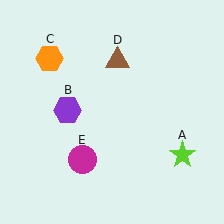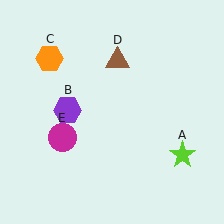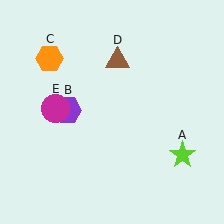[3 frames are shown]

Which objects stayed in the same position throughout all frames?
Lime star (object A) and purple hexagon (object B) and orange hexagon (object C) and brown triangle (object D) remained stationary.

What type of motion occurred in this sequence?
The magenta circle (object E) rotated clockwise around the center of the scene.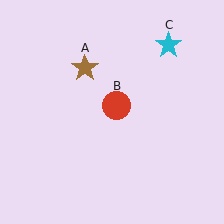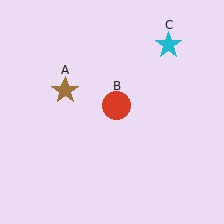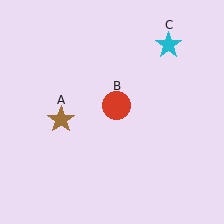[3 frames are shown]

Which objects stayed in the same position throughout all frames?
Red circle (object B) and cyan star (object C) remained stationary.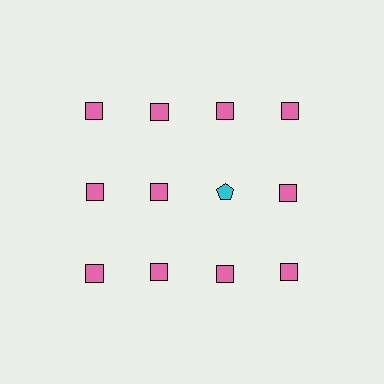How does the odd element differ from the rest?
It differs in both color (cyan instead of pink) and shape (pentagon instead of square).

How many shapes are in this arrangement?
There are 12 shapes arranged in a grid pattern.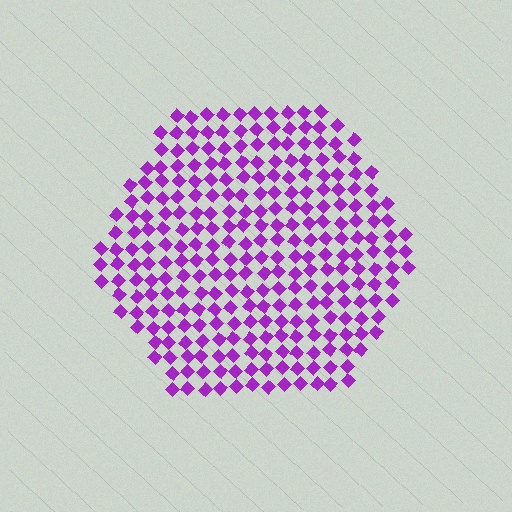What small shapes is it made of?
It is made of small diamonds.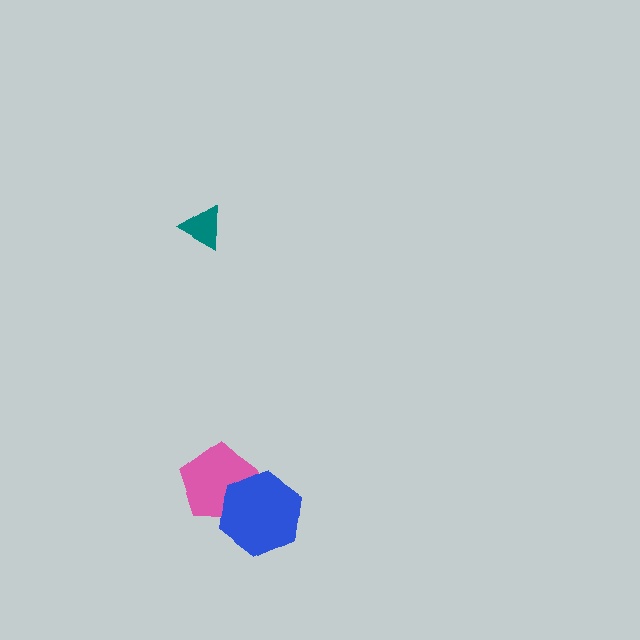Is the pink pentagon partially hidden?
Yes, it is partially covered by another shape.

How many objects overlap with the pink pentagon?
1 object overlaps with the pink pentagon.